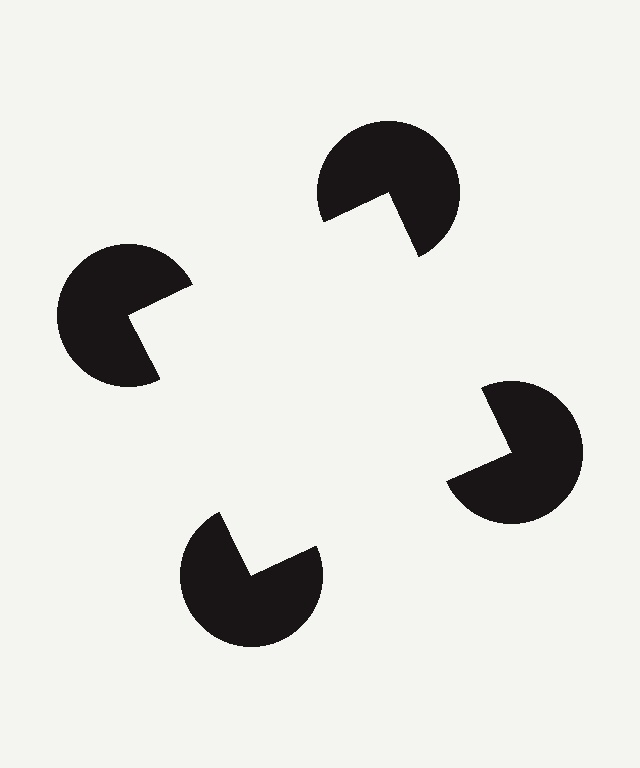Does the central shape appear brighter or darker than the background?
It typically appears slightly brighter than the background, even though no actual brightness change is drawn.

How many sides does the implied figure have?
4 sides.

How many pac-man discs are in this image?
There are 4 — one at each vertex of the illusory square.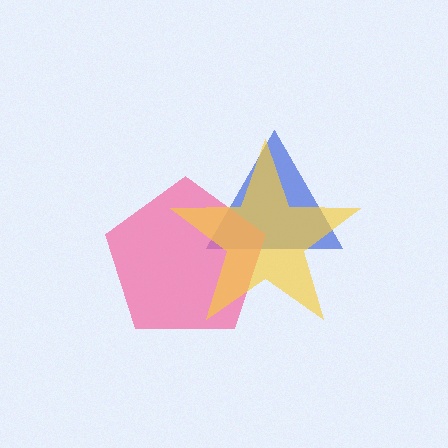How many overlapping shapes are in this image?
There are 3 overlapping shapes in the image.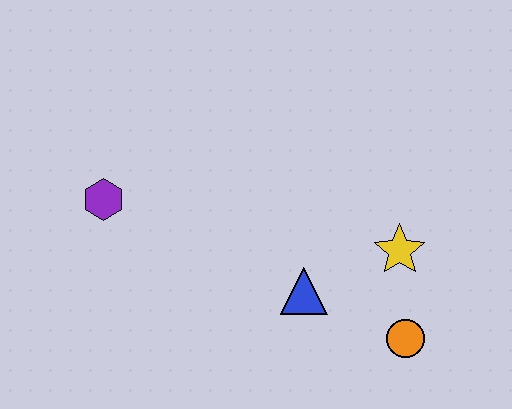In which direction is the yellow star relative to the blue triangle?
The yellow star is to the right of the blue triangle.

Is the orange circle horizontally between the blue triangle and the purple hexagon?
No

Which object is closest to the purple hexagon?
The blue triangle is closest to the purple hexagon.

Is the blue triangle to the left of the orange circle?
Yes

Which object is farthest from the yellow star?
The purple hexagon is farthest from the yellow star.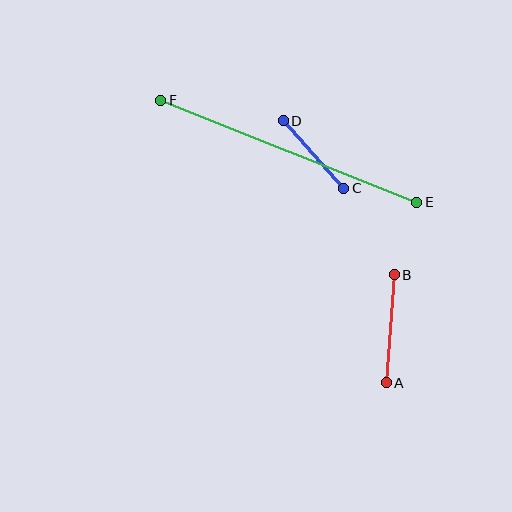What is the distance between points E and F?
The distance is approximately 276 pixels.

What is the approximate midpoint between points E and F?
The midpoint is at approximately (289, 151) pixels.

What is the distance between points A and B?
The distance is approximately 108 pixels.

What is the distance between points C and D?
The distance is approximately 91 pixels.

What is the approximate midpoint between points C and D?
The midpoint is at approximately (313, 154) pixels.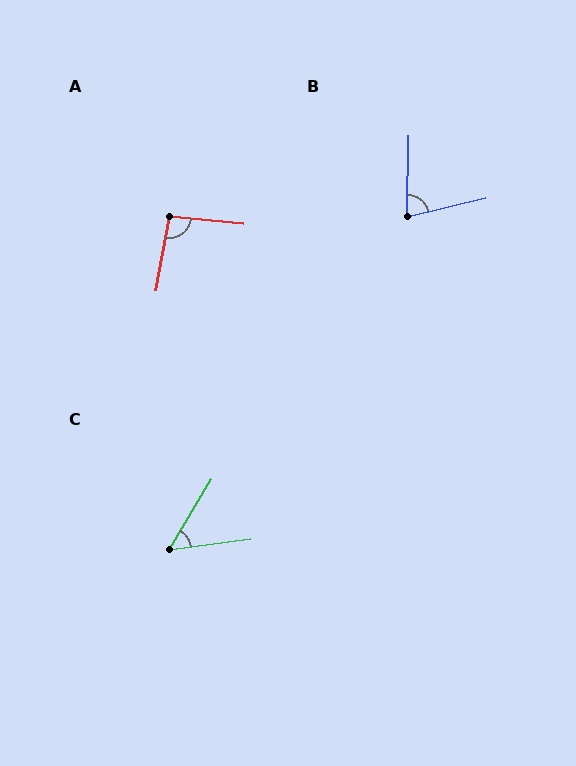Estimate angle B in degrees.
Approximately 75 degrees.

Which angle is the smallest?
C, at approximately 52 degrees.